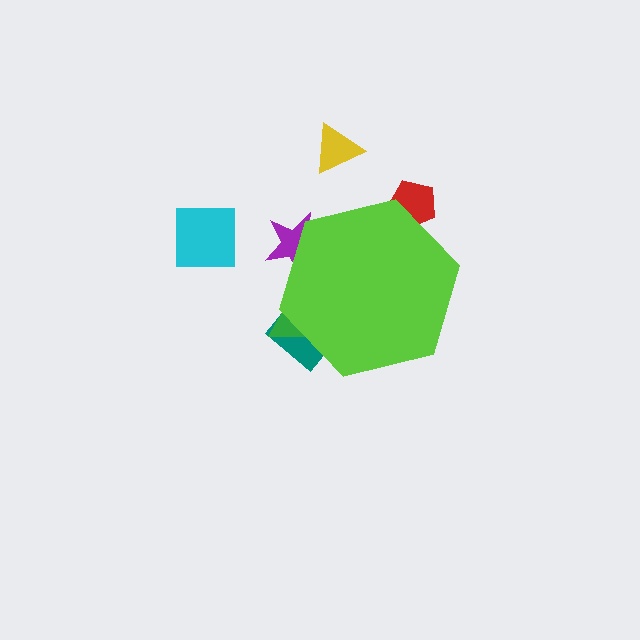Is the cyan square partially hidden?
No, the cyan square is fully visible.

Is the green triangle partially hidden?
Yes, the green triangle is partially hidden behind the lime hexagon.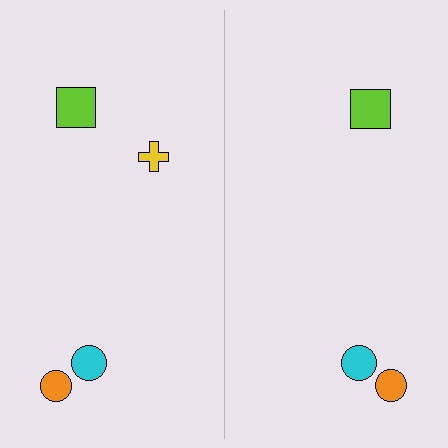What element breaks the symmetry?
A yellow cross is missing from the right side.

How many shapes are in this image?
There are 7 shapes in this image.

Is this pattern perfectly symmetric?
No, the pattern is not perfectly symmetric. A yellow cross is missing from the right side.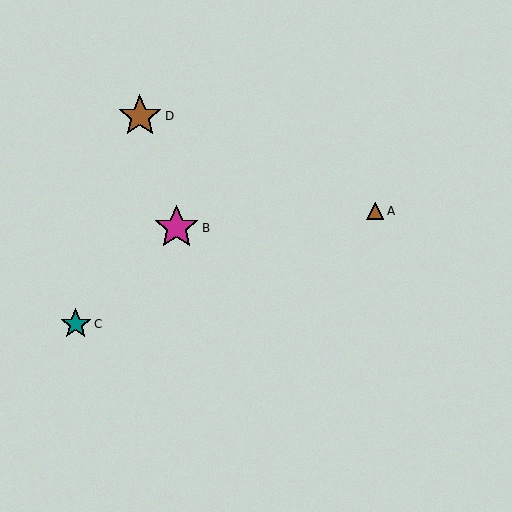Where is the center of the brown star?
The center of the brown star is at (140, 116).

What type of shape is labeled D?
Shape D is a brown star.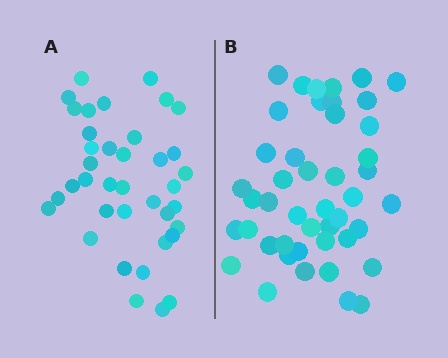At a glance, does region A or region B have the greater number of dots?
Region B (the right region) has more dots.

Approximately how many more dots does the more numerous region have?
Region B has roughly 8 or so more dots than region A.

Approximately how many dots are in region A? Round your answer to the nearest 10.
About 40 dots. (The exact count is 38, which rounds to 40.)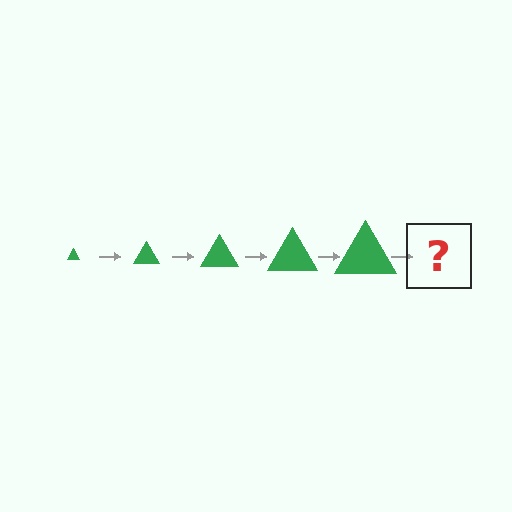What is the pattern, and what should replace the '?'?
The pattern is that the triangle gets progressively larger each step. The '?' should be a green triangle, larger than the previous one.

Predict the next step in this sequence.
The next step is a green triangle, larger than the previous one.